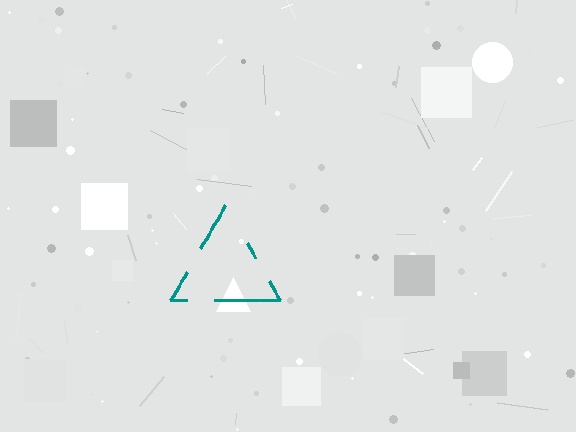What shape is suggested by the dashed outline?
The dashed outline suggests a triangle.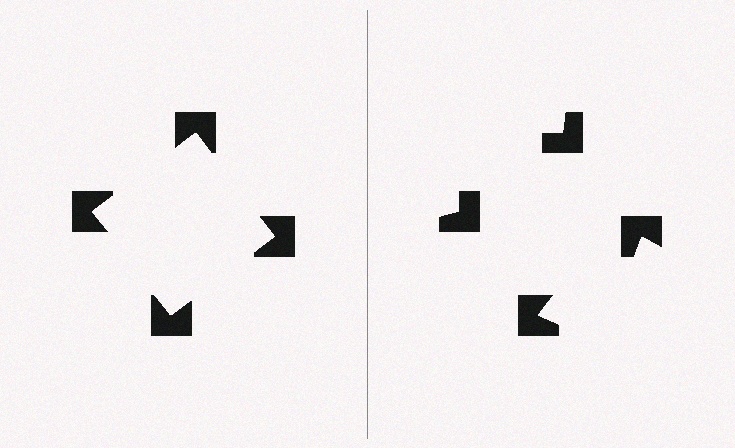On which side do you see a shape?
An illusory square appears on the left side. On the right side the wedge cuts are rotated, so no coherent shape forms.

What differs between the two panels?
The notched squares are positioned identically on both sides; only the wedge orientations differ. On the left they align to a square; on the right they are misaligned.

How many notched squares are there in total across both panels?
8 — 4 on each side.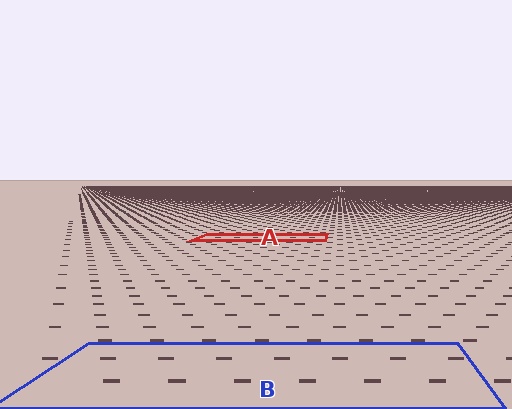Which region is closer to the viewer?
Region B is closer. The texture elements there are larger and more spread out.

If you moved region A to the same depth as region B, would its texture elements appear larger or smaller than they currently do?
They would appear larger. At a closer depth, the same texture elements are projected at a bigger on-screen size.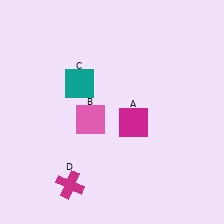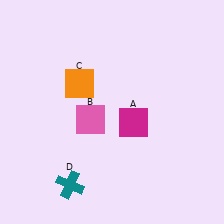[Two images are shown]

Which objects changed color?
C changed from teal to orange. D changed from magenta to teal.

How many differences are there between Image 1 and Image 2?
There are 2 differences between the two images.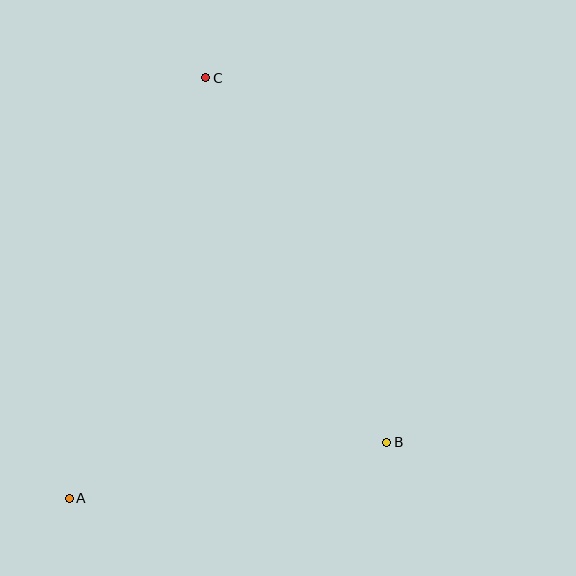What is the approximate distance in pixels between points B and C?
The distance between B and C is approximately 407 pixels.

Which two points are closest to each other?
Points A and B are closest to each other.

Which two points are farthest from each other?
Points A and C are farthest from each other.